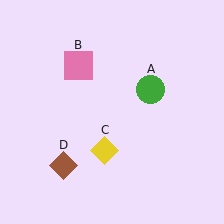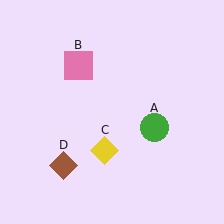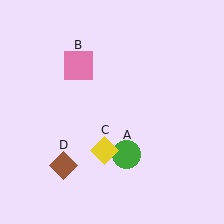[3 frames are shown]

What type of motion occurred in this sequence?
The green circle (object A) rotated clockwise around the center of the scene.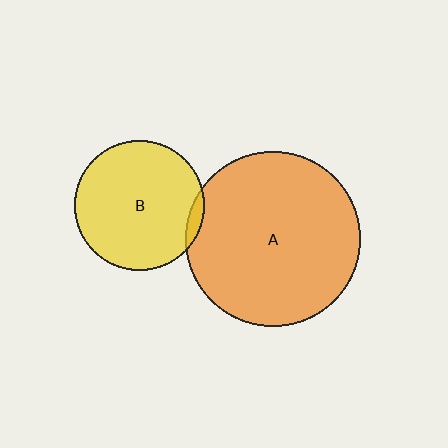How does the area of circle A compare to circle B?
Approximately 1.8 times.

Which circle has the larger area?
Circle A (orange).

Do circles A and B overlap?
Yes.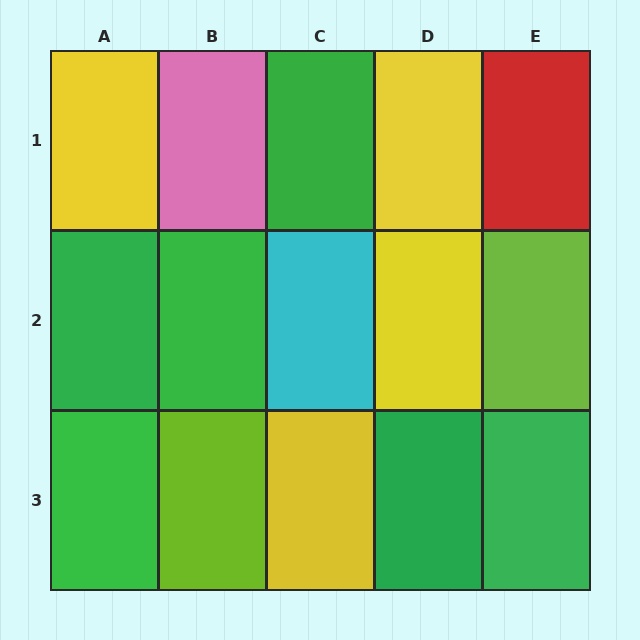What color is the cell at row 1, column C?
Green.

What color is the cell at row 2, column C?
Cyan.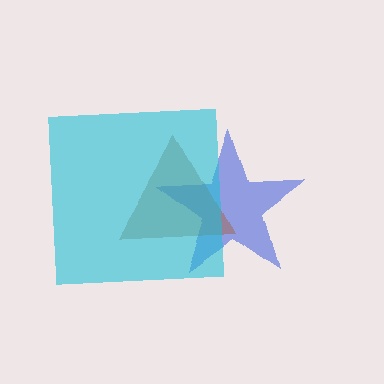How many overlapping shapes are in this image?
There are 3 overlapping shapes in the image.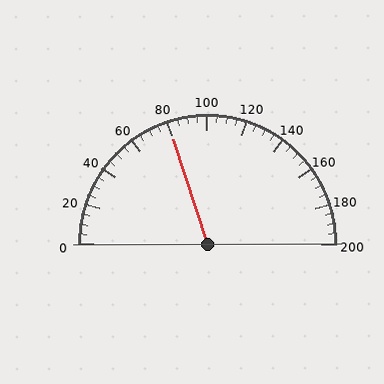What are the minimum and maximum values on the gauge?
The gauge ranges from 0 to 200.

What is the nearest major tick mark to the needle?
The nearest major tick mark is 80.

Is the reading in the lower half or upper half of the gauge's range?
The reading is in the lower half of the range (0 to 200).